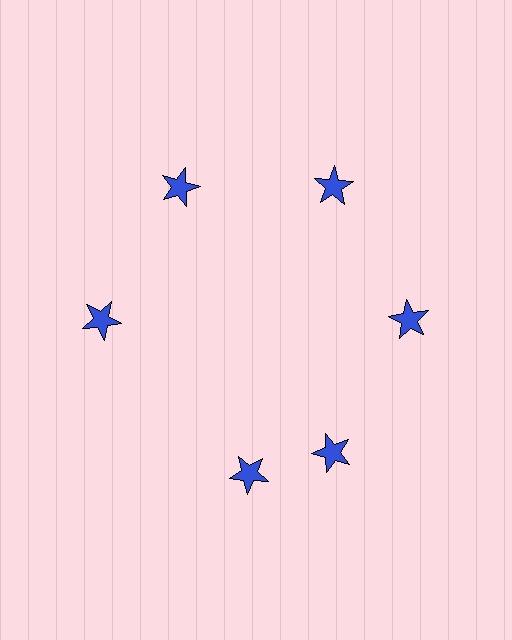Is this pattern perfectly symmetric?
No. The 6 blue stars are arranged in a ring, but one element near the 7 o'clock position is rotated out of alignment along the ring, breaking the 6-fold rotational symmetry.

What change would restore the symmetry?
The symmetry would be restored by rotating it back into even spacing with its neighbors so that all 6 stars sit at equal angles and equal distance from the center.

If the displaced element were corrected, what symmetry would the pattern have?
It would have 6-fold rotational symmetry — the pattern would map onto itself every 60 degrees.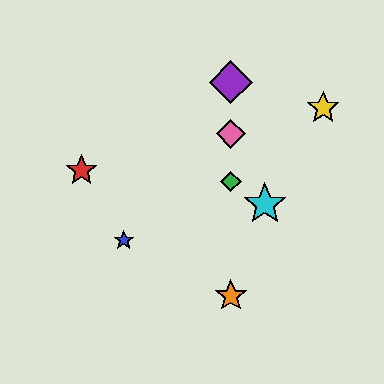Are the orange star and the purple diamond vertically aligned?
Yes, both are at x≈231.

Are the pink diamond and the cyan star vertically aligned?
No, the pink diamond is at x≈231 and the cyan star is at x≈265.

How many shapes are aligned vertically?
4 shapes (the green diamond, the purple diamond, the orange star, the pink diamond) are aligned vertically.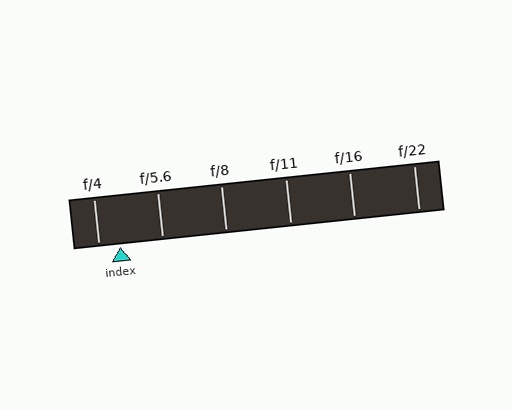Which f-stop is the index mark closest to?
The index mark is closest to f/4.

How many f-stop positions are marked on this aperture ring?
There are 6 f-stop positions marked.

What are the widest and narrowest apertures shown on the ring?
The widest aperture shown is f/4 and the narrowest is f/22.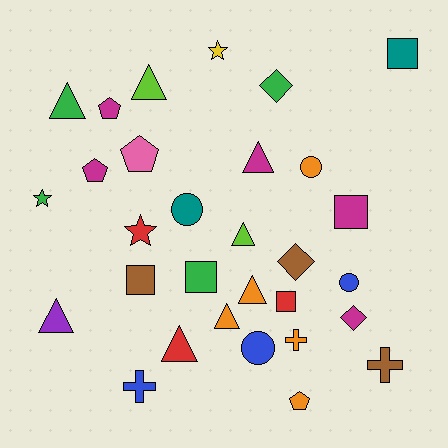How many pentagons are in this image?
There are 4 pentagons.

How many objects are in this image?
There are 30 objects.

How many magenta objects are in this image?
There are 5 magenta objects.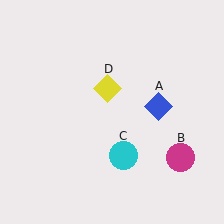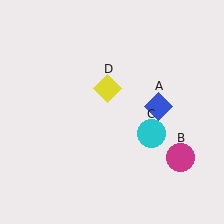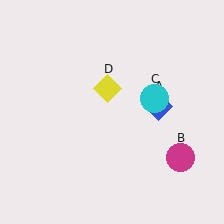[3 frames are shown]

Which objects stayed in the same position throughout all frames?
Blue diamond (object A) and magenta circle (object B) and yellow diamond (object D) remained stationary.